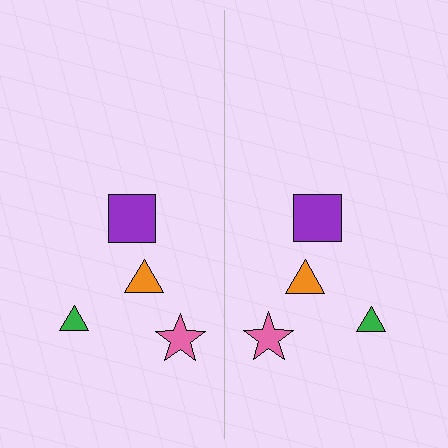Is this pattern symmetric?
Yes, this pattern has bilateral (reflection) symmetry.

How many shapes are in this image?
There are 8 shapes in this image.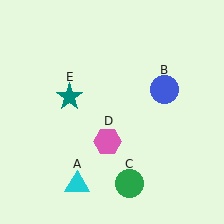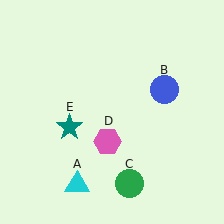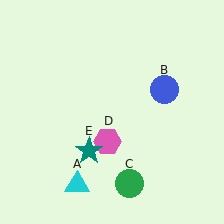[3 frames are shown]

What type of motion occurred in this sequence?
The teal star (object E) rotated counterclockwise around the center of the scene.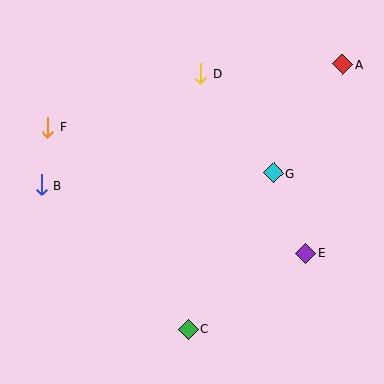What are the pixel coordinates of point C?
Point C is at (188, 329).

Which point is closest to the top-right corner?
Point A is closest to the top-right corner.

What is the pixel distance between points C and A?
The distance between C and A is 307 pixels.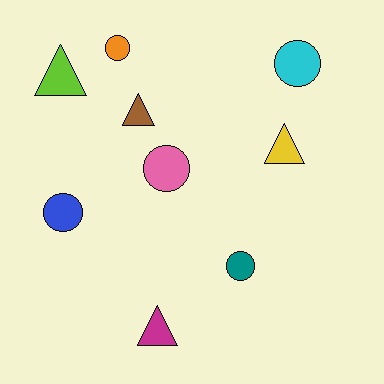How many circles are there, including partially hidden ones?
There are 5 circles.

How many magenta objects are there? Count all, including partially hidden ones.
There is 1 magenta object.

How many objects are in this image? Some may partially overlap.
There are 9 objects.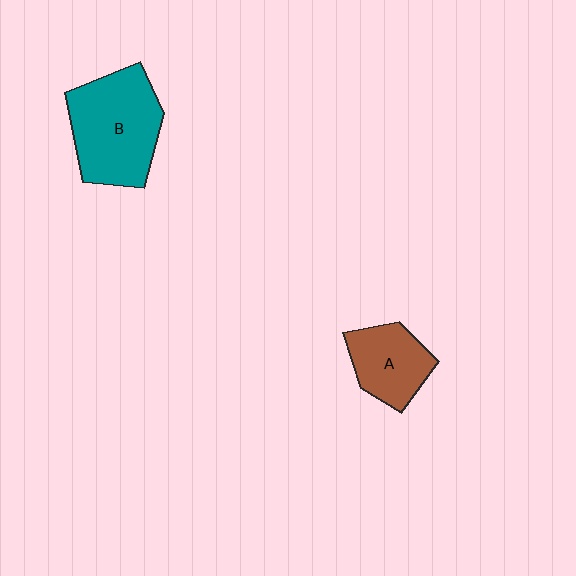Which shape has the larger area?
Shape B (teal).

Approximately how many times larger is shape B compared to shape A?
Approximately 1.7 times.